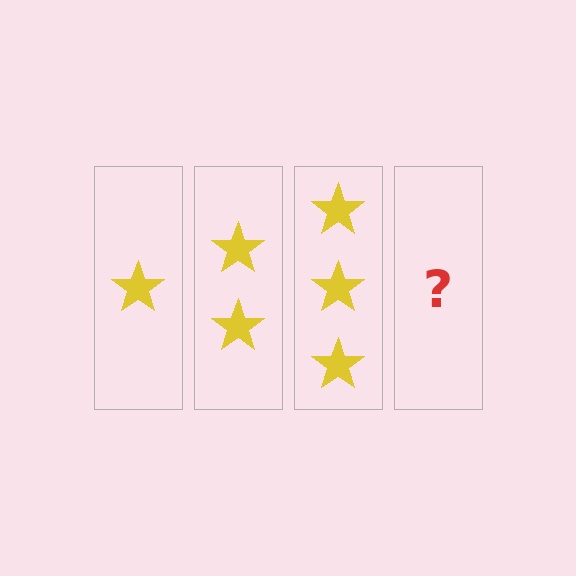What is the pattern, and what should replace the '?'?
The pattern is that each step adds one more star. The '?' should be 4 stars.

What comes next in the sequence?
The next element should be 4 stars.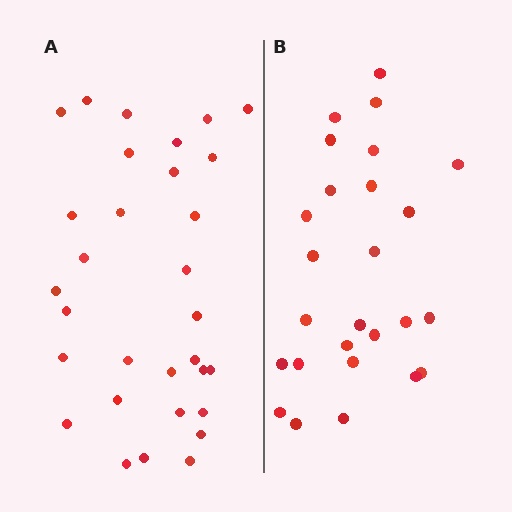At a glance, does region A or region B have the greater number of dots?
Region A (the left region) has more dots.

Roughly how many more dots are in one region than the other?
Region A has about 5 more dots than region B.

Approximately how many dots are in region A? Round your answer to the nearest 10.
About 30 dots. (The exact count is 31, which rounds to 30.)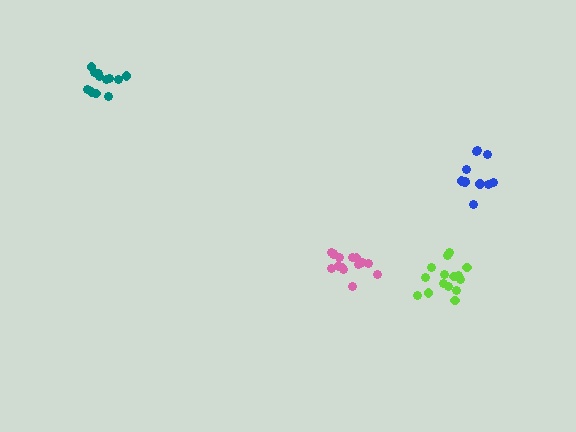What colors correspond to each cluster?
The clusters are colored: lime, teal, pink, blue.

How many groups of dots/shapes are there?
There are 4 groups.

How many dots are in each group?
Group 1: 15 dots, Group 2: 12 dots, Group 3: 16 dots, Group 4: 11 dots (54 total).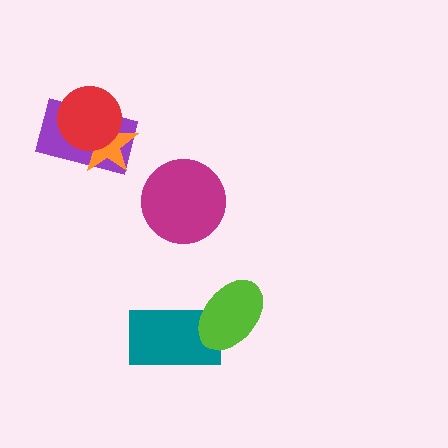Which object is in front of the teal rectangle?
The lime ellipse is in front of the teal rectangle.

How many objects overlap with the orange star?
2 objects overlap with the orange star.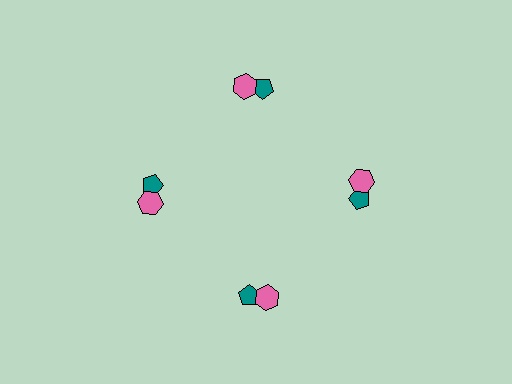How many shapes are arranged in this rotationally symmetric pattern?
There are 8 shapes, arranged in 4 groups of 2.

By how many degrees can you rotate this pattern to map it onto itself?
The pattern maps onto itself every 90 degrees of rotation.